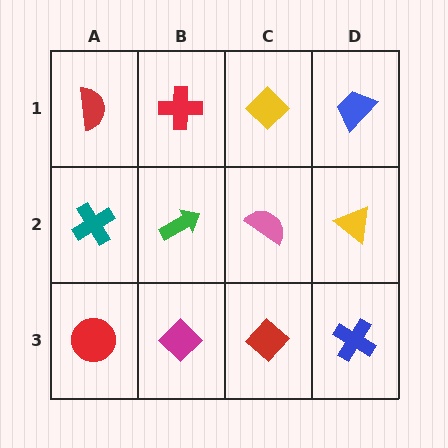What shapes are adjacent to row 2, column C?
A yellow diamond (row 1, column C), a red diamond (row 3, column C), a green arrow (row 2, column B), a yellow triangle (row 2, column D).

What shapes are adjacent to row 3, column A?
A teal cross (row 2, column A), a magenta diamond (row 3, column B).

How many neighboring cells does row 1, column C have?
3.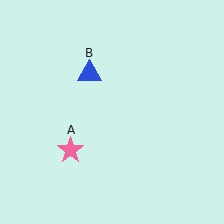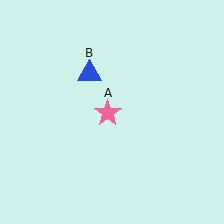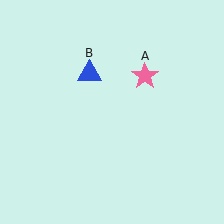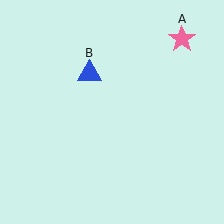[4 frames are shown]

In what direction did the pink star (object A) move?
The pink star (object A) moved up and to the right.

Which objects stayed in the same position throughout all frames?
Blue triangle (object B) remained stationary.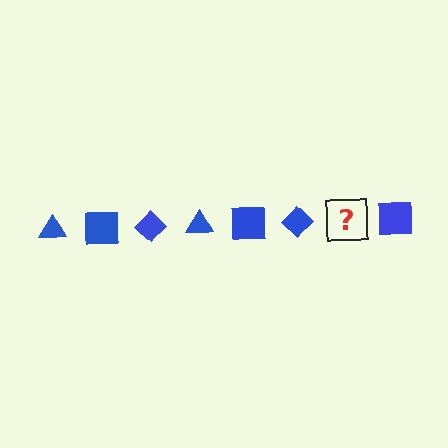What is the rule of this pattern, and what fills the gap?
The rule is that the pattern cycles through triangle, square, diamond shapes in blue. The gap should be filled with a blue triangle.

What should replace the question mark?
The question mark should be replaced with a blue triangle.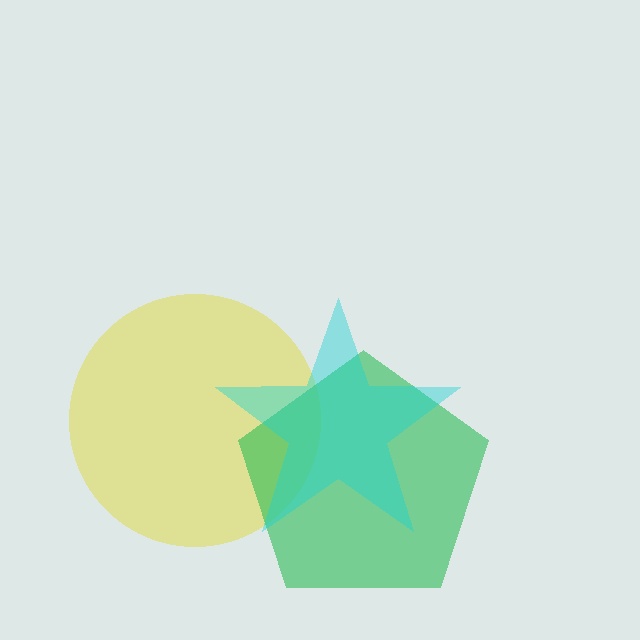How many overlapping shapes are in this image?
There are 3 overlapping shapes in the image.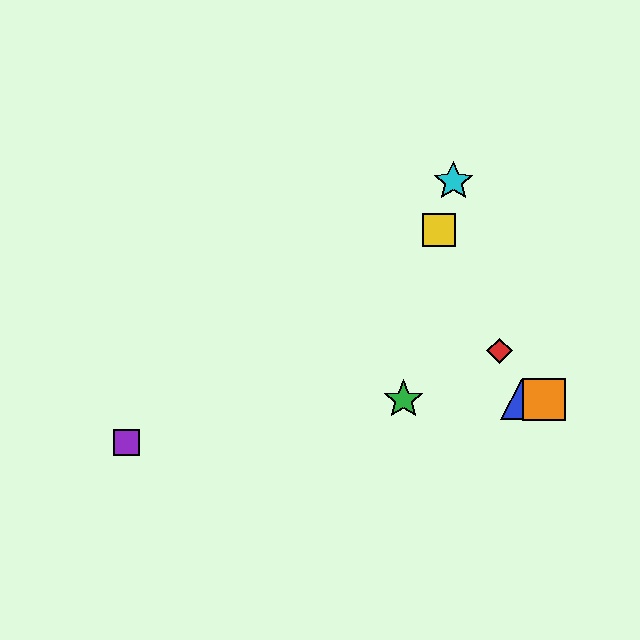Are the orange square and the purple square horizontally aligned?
No, the orange square is at y≈400 and the purple square is at y≈442.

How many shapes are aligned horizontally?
3 shapes (the blue triangle, the green star, the orange square) are aligned horizontally.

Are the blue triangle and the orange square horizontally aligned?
Yes, both are at y≈400.